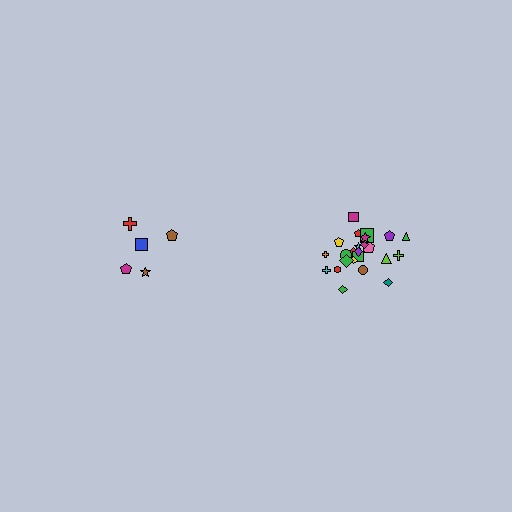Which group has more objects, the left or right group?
The right group.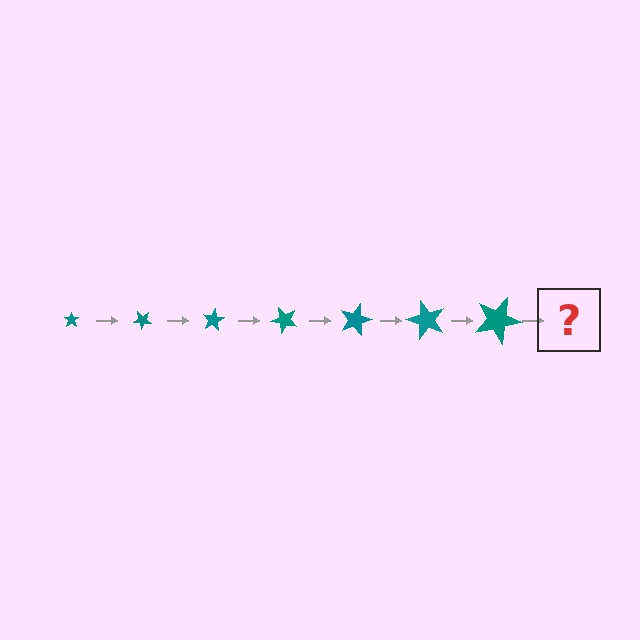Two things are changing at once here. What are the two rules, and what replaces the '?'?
The two rules are that the star grows larger each step and it rotates 40 degrees each step. The '?' should be a star, larger than the previous one and rotated 280 degrees from the start.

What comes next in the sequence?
The next element should be a star, larger than the previous one and rotated 280 degrees from the start.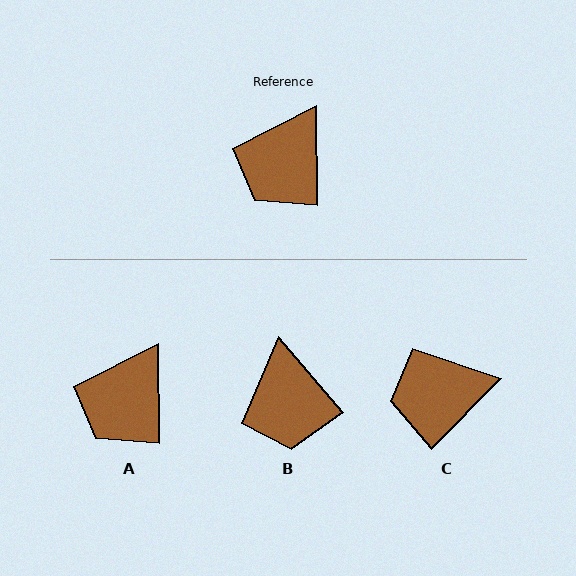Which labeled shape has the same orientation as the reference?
A.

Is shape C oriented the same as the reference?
No, it is off by about 45 degrees.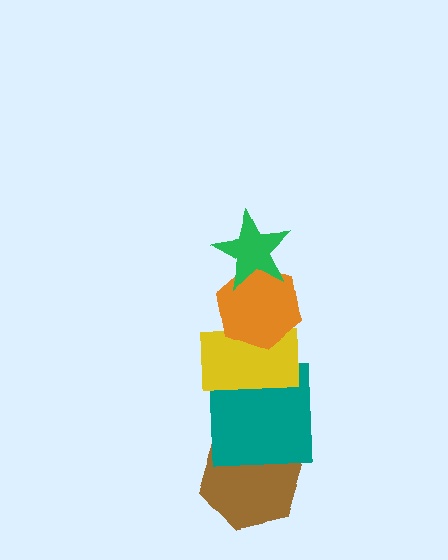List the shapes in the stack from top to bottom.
From top to bottom: the green star, the orange hexagon, the yellow rectangle, the teal square, the brown hexagon.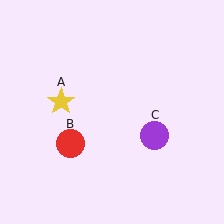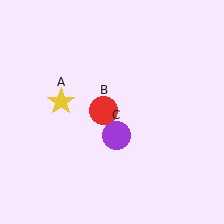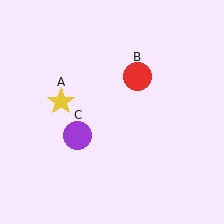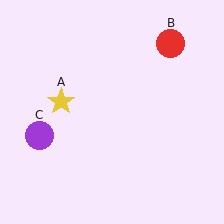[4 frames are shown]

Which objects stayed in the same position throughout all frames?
Yellow star (object A) remained stationary.